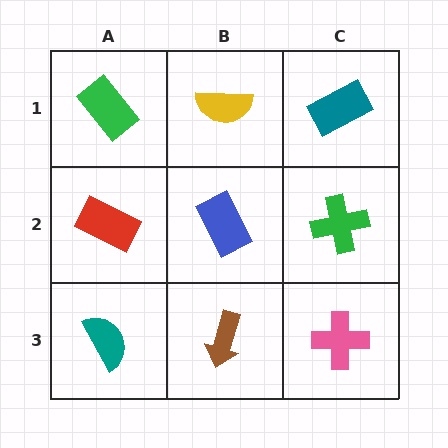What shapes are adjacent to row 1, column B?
A blue rectangle (row 2, column B), a green rectangle (row 1, column A), a teal rectangle (row 1, column C).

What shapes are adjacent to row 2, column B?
A yellow semicircle (row 1, column B), a brown arrow (row 3, column B), a red rectangle (row 2, column A), a green cross (row 2, column C).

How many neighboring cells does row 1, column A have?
2.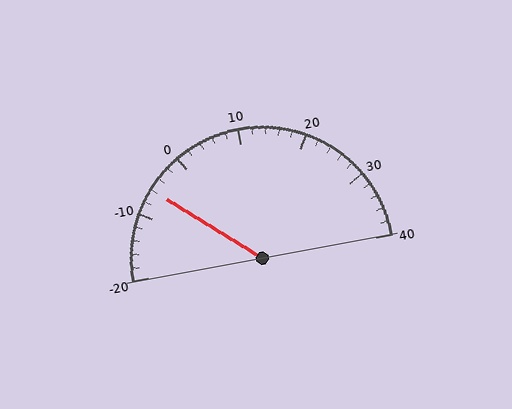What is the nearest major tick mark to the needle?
The nearest major tick mark is -10.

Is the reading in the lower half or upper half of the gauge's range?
The reading is in the lower half of the range (-20 to 40).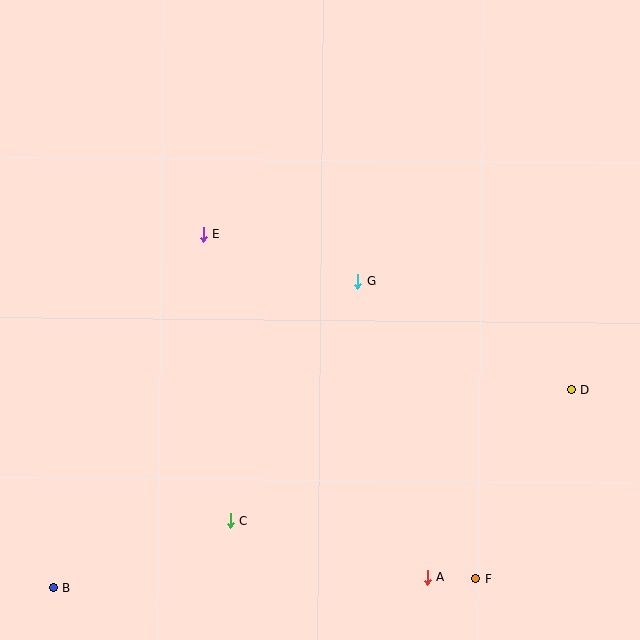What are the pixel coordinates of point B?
Point B is at (53, 587).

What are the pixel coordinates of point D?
Point D is at (572, 390).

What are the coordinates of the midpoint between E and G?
The midpoint between E and G is at (280, 258).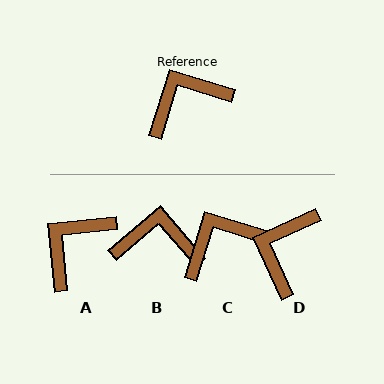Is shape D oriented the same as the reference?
No, it is off by about 42 degrees.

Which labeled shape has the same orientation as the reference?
C.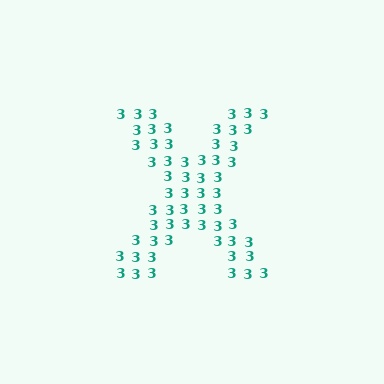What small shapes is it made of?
It is made of small digit 3's.